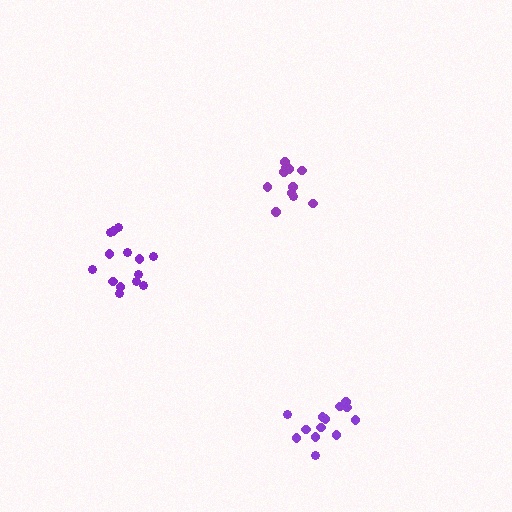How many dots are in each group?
Group 1: 14 dots, Group 2: 13 dots, Group 3: 11 dots (38 total).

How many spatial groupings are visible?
There are 3 spatial groupings.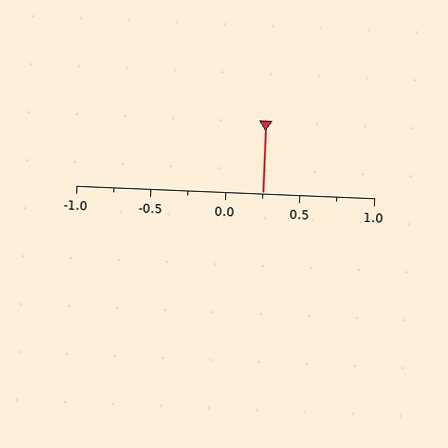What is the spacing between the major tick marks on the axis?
The major ticks are spaced 0.5 apart.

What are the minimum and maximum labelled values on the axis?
The axis runs from -1.0 to 1.0.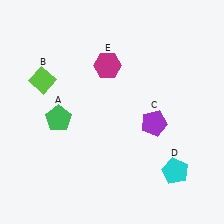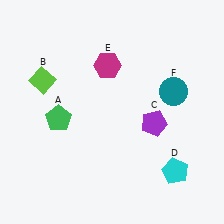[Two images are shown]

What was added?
A teal circle (F) was added in Image 2.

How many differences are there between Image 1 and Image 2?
There is 1 difference between the two images.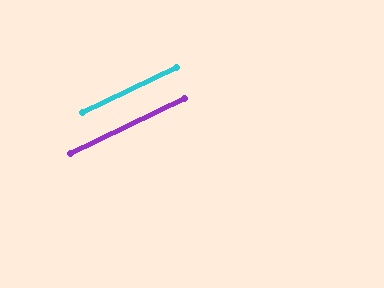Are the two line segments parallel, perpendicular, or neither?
Parallel — their directions differ by only 0.1°.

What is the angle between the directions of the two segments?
Approximately 0 degrees.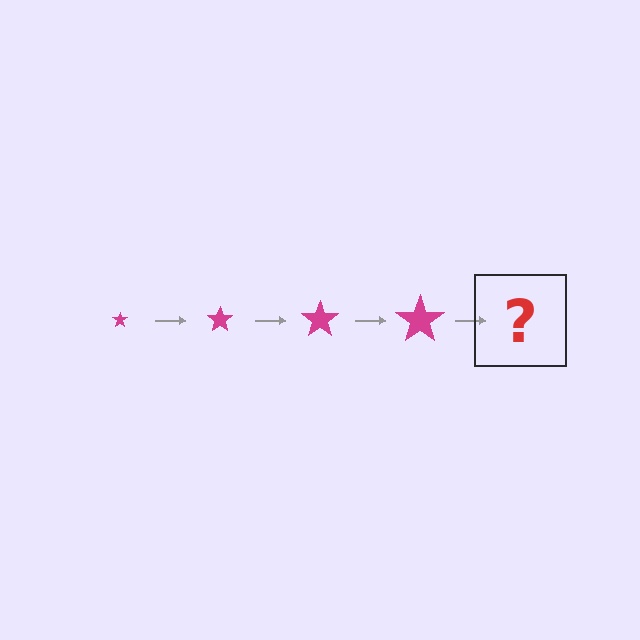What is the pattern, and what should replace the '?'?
The pattern is that the star gets progressively larger each step. The '?' should be a magenta star, larger than the previous one.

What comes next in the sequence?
The next element should be a magenta star, larger than the previous one.